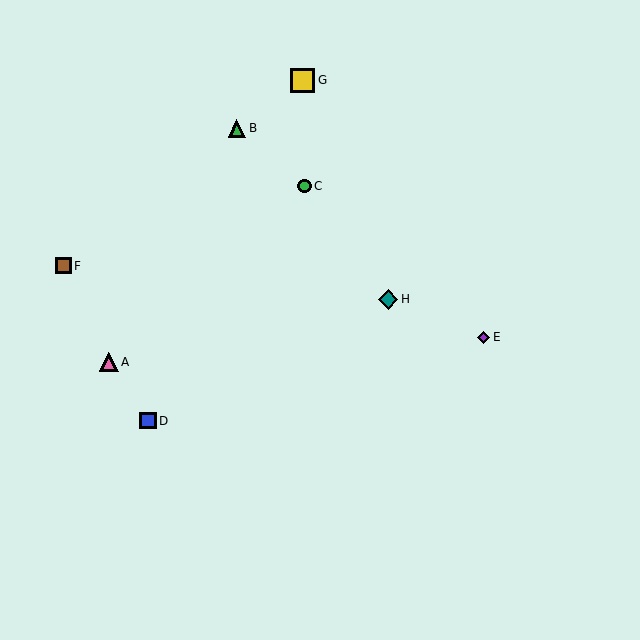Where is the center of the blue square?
The center of the blue square is at (148, 421).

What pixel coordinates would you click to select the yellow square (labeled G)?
Click at (302, 80) to select the yellow square G.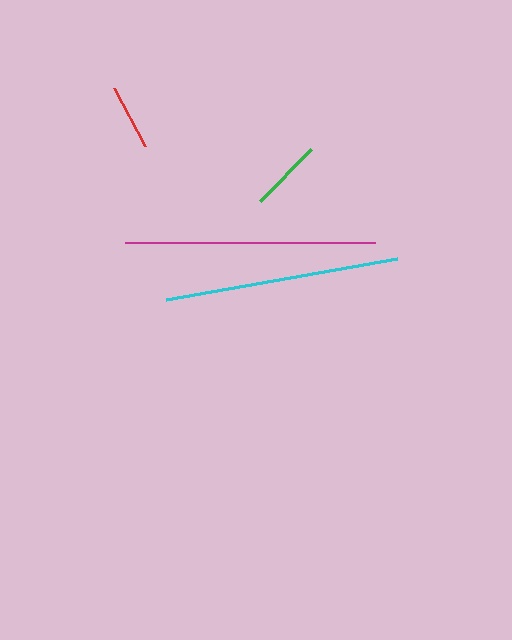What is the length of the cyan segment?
The cyan segment is approximately 234 pixels long.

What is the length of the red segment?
The red segment is approximately 67 pixels long.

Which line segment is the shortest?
The red line is the shortest at approximately 67 pixels.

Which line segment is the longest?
The magenta line is the longest at approximately 250 pixels.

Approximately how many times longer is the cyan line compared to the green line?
The cyan line is approximately 3.2 times the length of the green line.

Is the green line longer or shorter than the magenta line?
The magenta line is longer than the green line.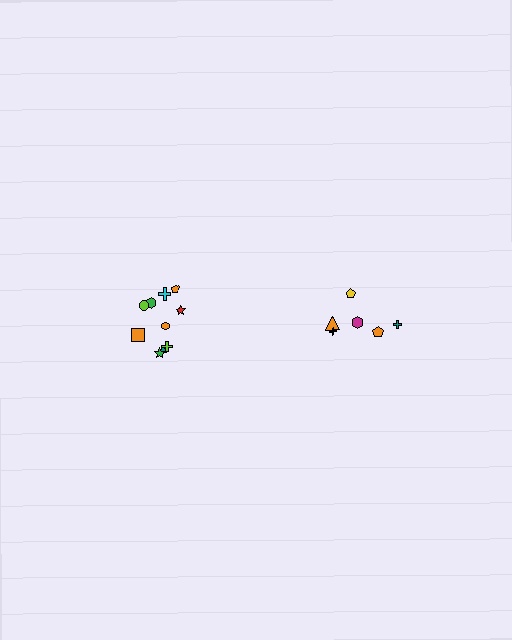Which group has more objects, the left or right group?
The left group.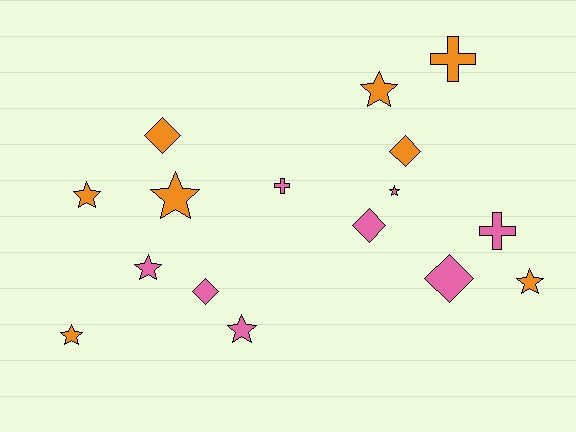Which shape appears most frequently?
Star, with 8 objects.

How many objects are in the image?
There are 16 objects.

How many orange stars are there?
There are 5 orange stars.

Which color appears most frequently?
Orange, with 8 objects.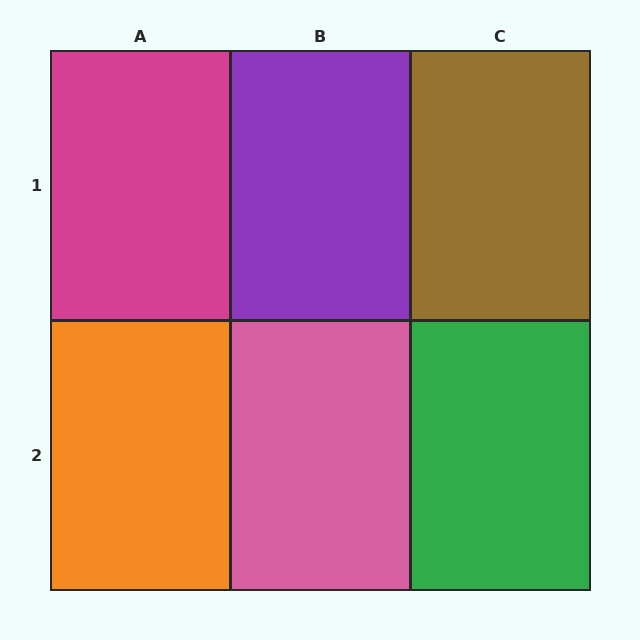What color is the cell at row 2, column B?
Pink.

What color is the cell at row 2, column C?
Green.